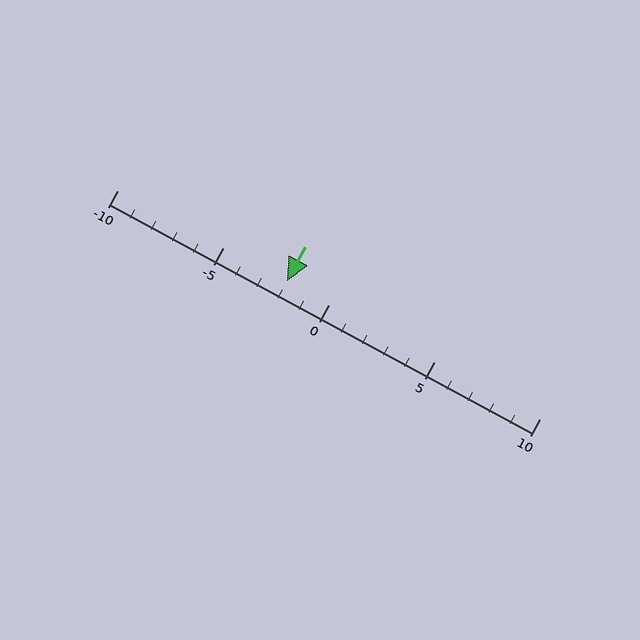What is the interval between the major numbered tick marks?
The major tick marks are spaced 5 units apart.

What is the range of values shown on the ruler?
The ruler shows values from -10 to 10.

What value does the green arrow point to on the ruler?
The green arrow points to approximately -2.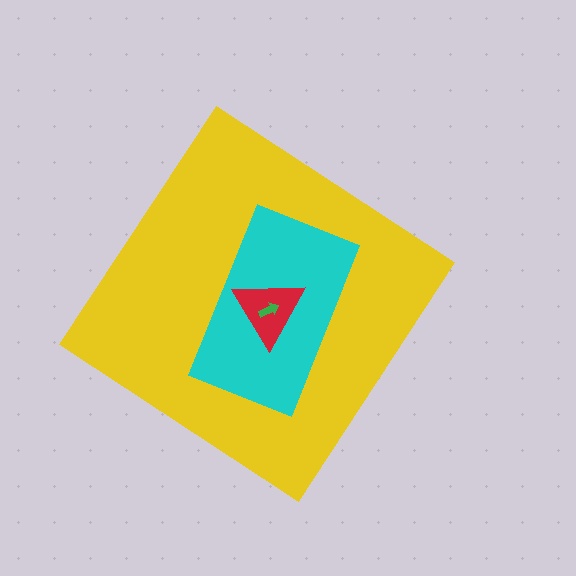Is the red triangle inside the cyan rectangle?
Yes.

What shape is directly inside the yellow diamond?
The cyan rectangle.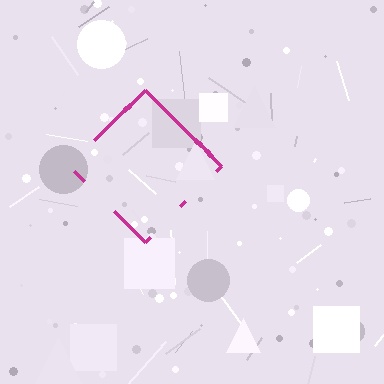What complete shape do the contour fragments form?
The contour fragments form a diamond.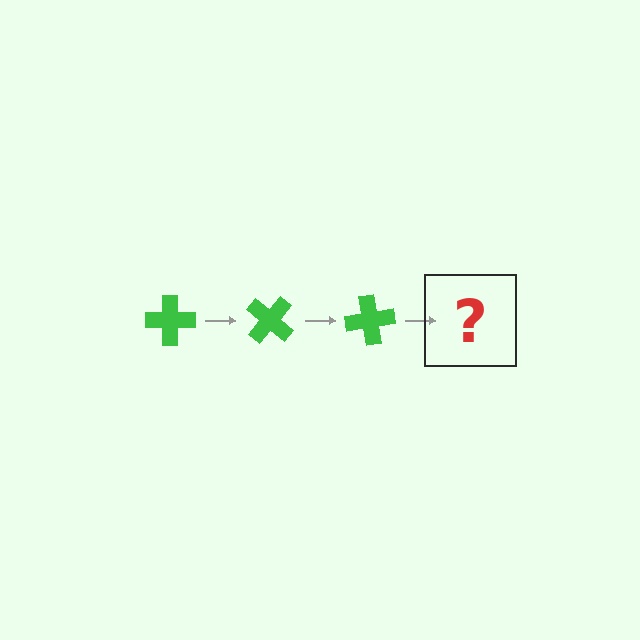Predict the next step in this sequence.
The next step is a green cross rotated 120 degrees.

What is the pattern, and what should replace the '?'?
The pattern is that the cross rotates 40 degrees each step. The '?' should be a green cross rotated 120 degrees.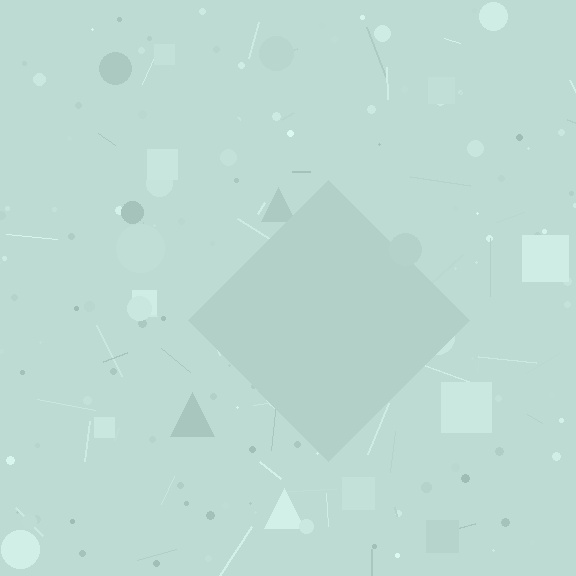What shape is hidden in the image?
A diamond is hidden in the image.